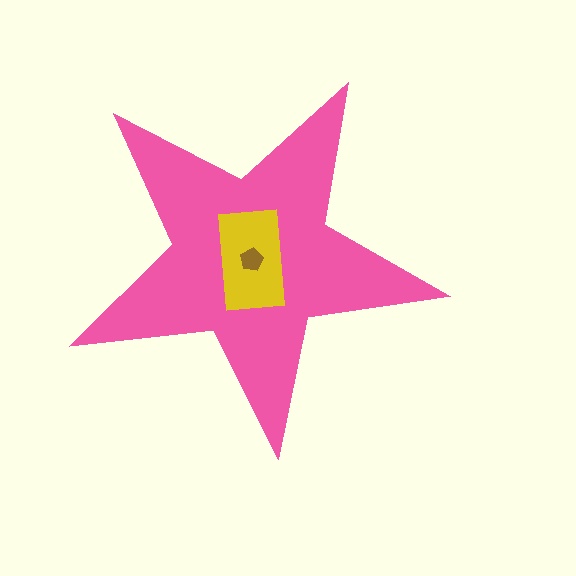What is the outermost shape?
The pink star.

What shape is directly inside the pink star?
The yellow rectangle.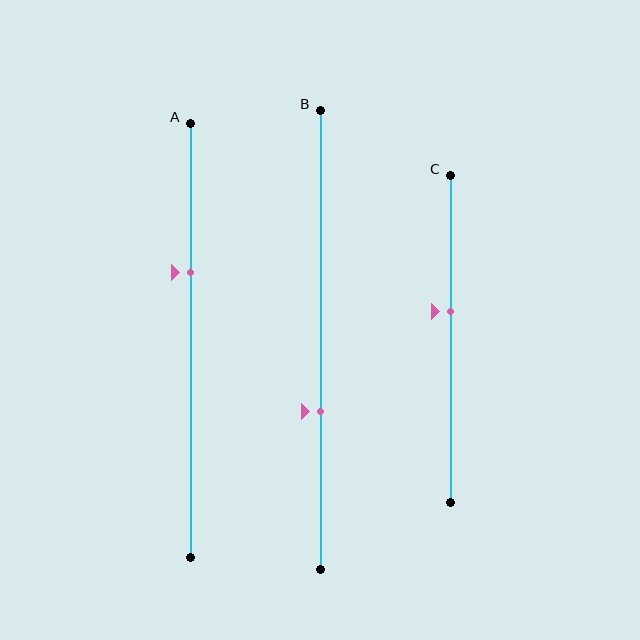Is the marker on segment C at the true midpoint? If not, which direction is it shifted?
No, the marker on segment C is shifted upward by about 8% of the segment length.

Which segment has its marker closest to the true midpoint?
Segment C has its marker closest to the true midpoint.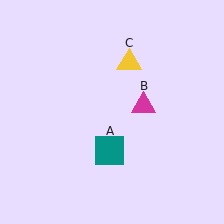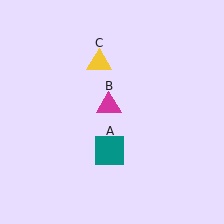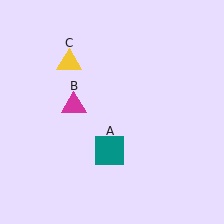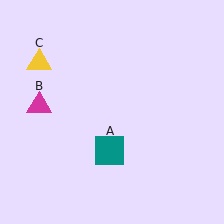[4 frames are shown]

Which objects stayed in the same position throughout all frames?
Teal square (object A) remained stationary.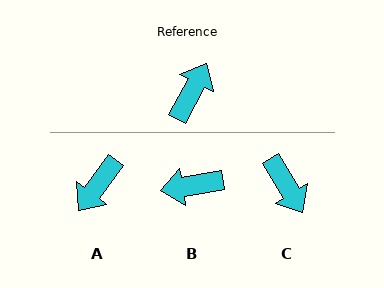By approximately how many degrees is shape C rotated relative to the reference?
Approximately 121 degrees clockwise.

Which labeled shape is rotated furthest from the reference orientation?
A, about 171 degrees away.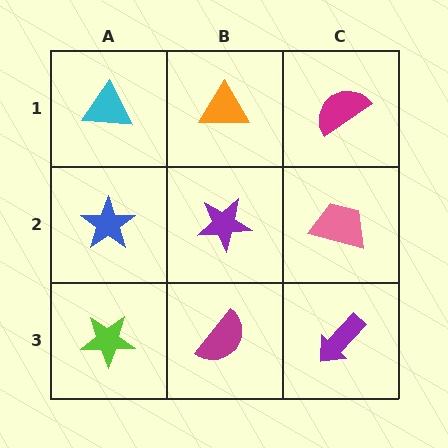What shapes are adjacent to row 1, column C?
A pink trapezoid (row 2, column C), an orange triangle (row 1, column B).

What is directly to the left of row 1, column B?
A cyan triangle.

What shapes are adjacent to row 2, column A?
A cyan triangle (row 1, column A), a lime star (row 3, column A), a purple star (row 2, column B).